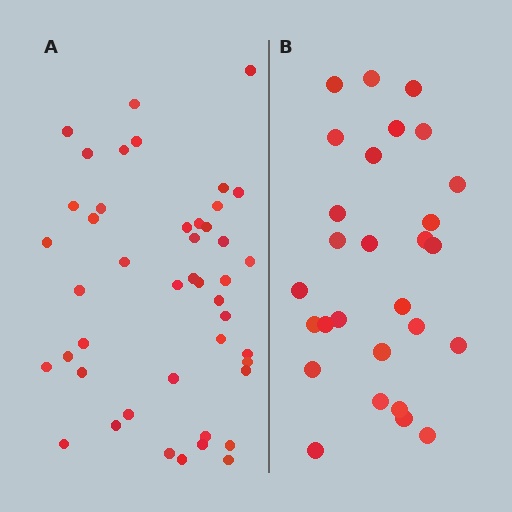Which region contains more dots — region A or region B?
Region A (the left region) has more dots.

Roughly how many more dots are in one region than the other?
Region A has approximately 15 more dots than region B.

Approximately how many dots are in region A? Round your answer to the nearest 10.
About 40 dots. (The exact count is 45, which rounds to 40.)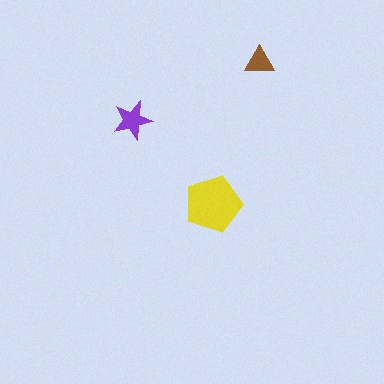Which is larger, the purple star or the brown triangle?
The purple star.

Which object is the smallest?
The brown triangle.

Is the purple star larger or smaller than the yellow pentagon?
Smaller.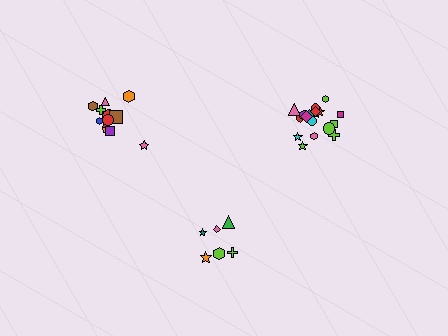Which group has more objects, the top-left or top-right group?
The top-right group.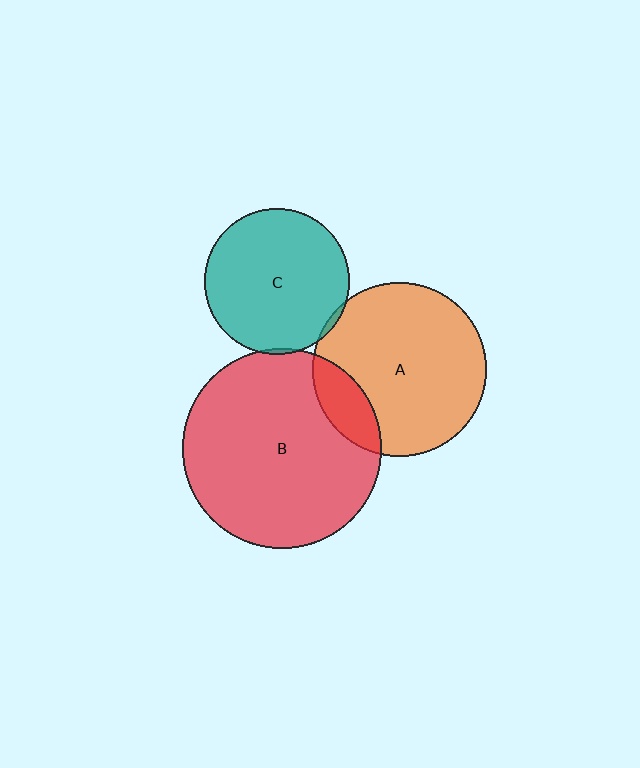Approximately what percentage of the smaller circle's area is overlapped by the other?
Approximately 5%.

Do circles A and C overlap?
Yes.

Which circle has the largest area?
Circle B (red).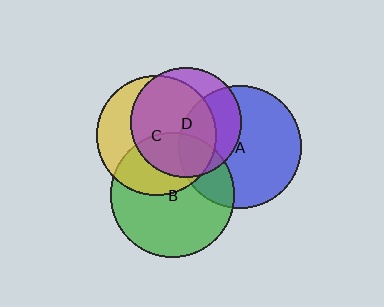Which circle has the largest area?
Circle B (green).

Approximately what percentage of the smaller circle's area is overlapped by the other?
Approximately 20%.